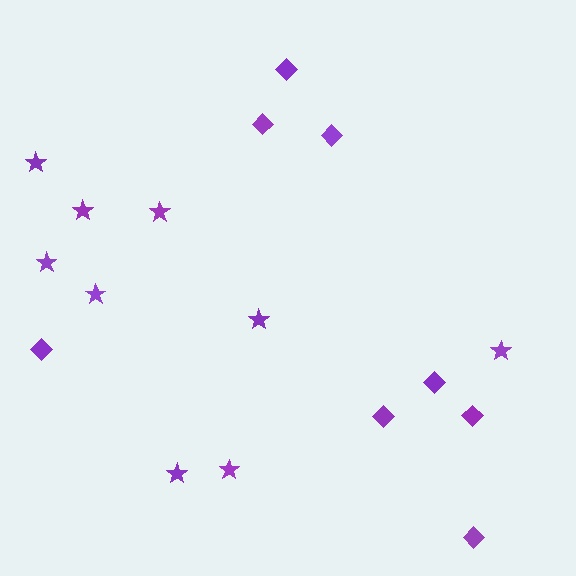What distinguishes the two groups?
There are 2 groups: one group of stars (9) and one group of diamonds (8).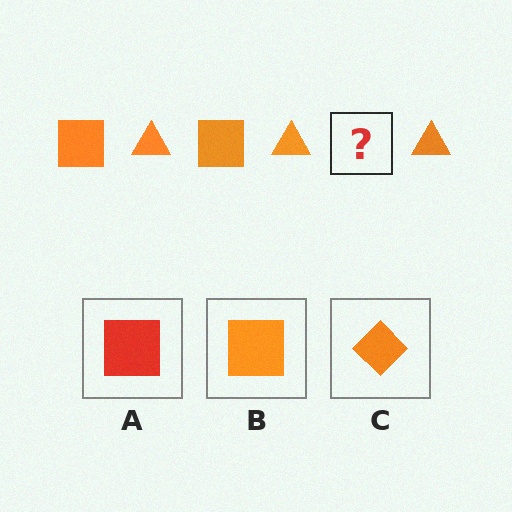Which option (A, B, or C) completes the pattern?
B.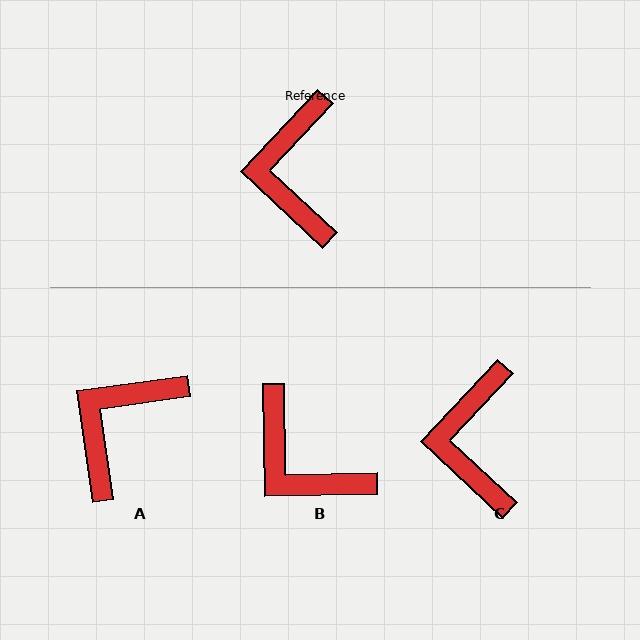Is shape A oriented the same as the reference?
No, it is off by about 39 degrees.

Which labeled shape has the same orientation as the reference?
C.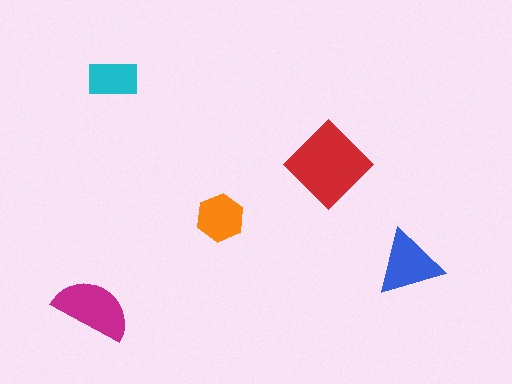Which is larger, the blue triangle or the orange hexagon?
The blue triangle.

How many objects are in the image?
There are 5 objects in the image.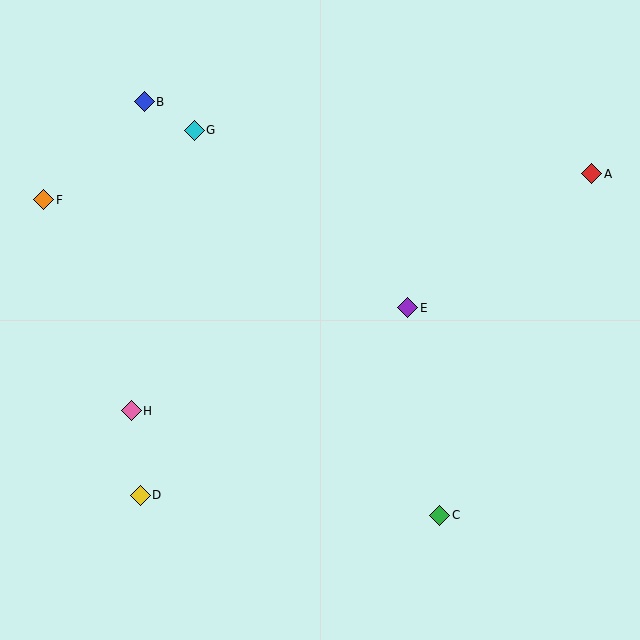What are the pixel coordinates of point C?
Point C is at (440, 515).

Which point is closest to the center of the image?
Point E at (408, 308) is closest to the center.